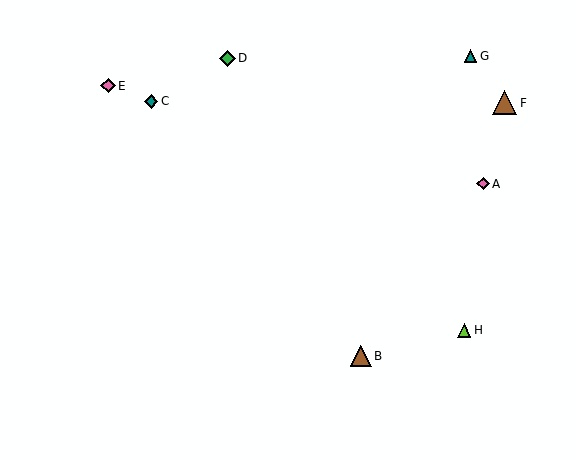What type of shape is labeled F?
Shape F is a brown triangle.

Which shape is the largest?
The brown triangle (labeled F) is the largest.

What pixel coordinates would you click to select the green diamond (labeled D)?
Click at (227, 58) to select the green diamond D.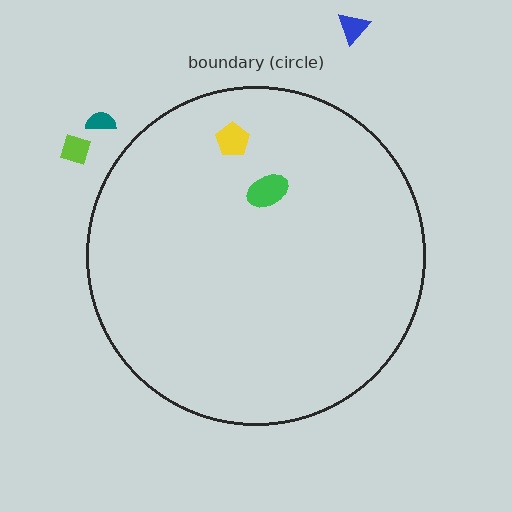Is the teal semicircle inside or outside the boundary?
Outside.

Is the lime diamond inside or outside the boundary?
Outside.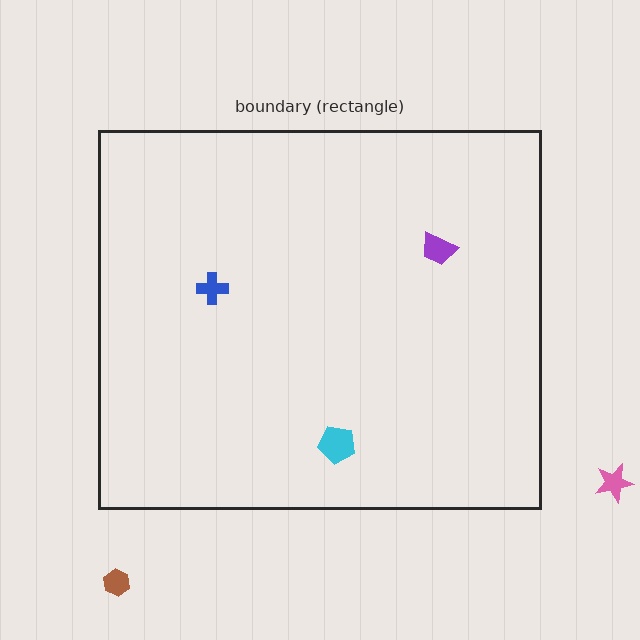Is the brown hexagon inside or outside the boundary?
Outside.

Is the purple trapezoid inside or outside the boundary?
Inside.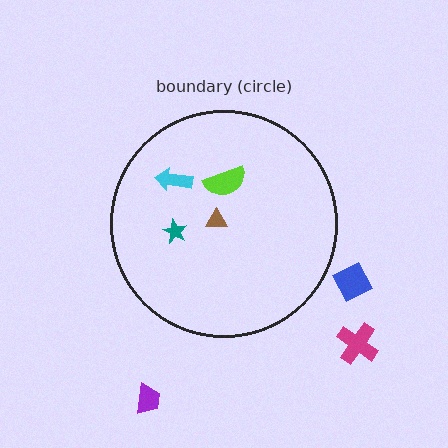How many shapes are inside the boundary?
4 inside, 3 outside.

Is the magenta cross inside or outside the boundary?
Outside.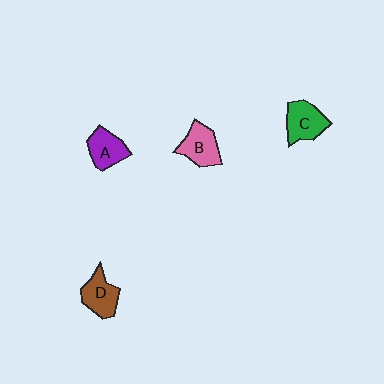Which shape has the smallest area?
Shape A (purple).